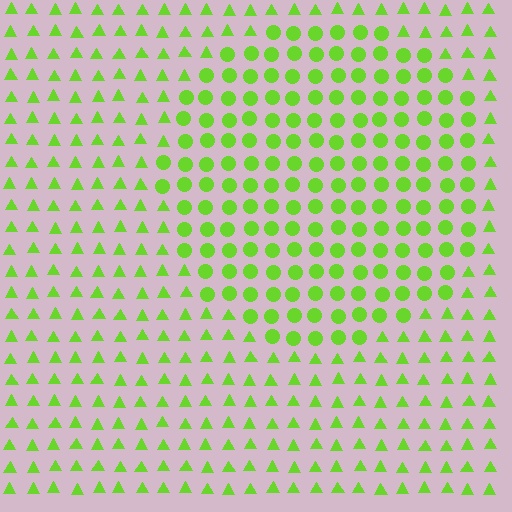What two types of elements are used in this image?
The image uses circles inside the circle region and triangles outside it.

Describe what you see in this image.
The image is filled with small lime elements arranged in a uniform grid. A circle-shaped region contains circles, while the surrounding area contains triangles. The boundary is defined purely by the change in element shape.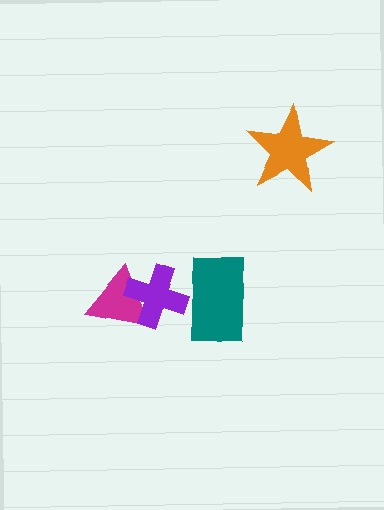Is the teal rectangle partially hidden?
Yes, it is partially covered by another shape.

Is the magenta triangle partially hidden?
Yes, it is partially covered by another shape.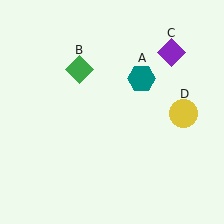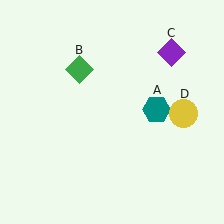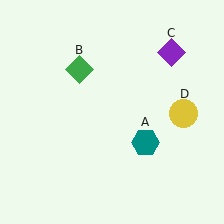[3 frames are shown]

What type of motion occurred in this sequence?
The teal hexagon (object A) rotated clockwise around the center of the scene.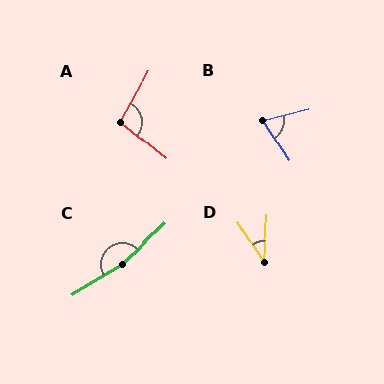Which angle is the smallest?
D, at approximately 37 degrees.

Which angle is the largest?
C, at approximately 167 degrees.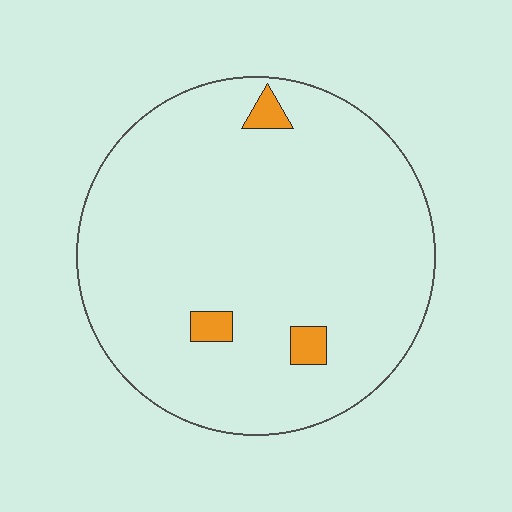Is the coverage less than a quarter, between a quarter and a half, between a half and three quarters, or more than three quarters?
Less than a quarter.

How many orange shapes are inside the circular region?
3.